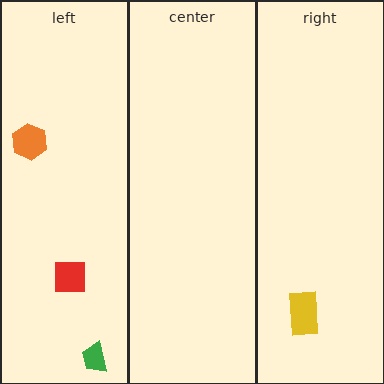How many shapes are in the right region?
1.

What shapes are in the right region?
The yellow rectangle.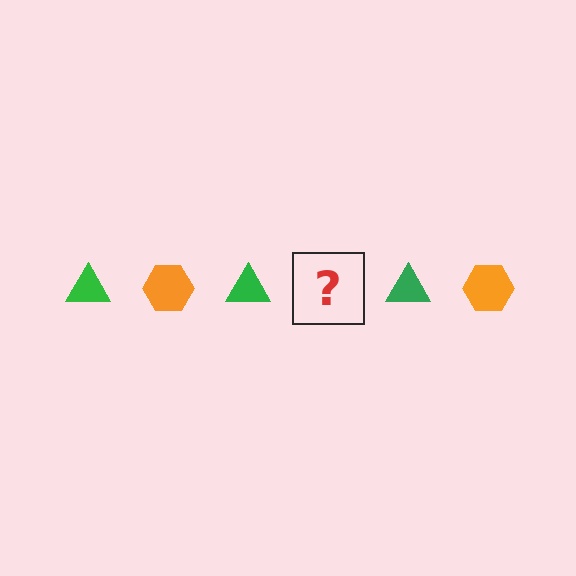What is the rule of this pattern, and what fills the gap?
The rule is that the pattern alternates between green triangle and orange hexagon. The gap should be filled with an orange hexagon.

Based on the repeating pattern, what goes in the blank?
The blank should be an orange hexagon.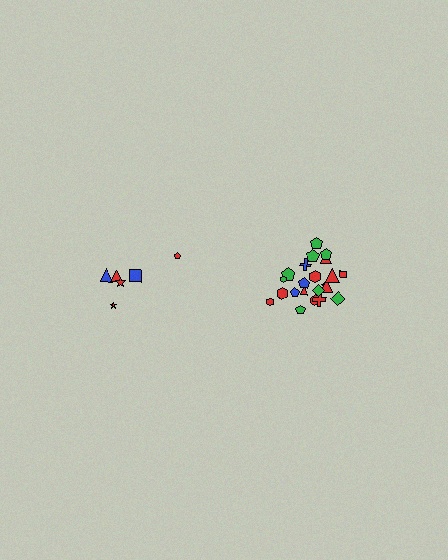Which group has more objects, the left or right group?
The right group.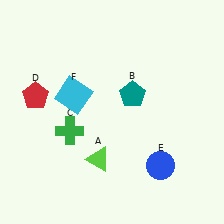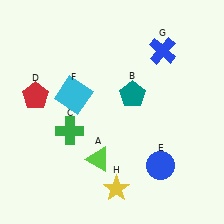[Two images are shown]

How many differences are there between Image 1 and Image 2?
There are 2 differences between the two images.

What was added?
A blue cross (G), a yellow star (H) were added in Image 2.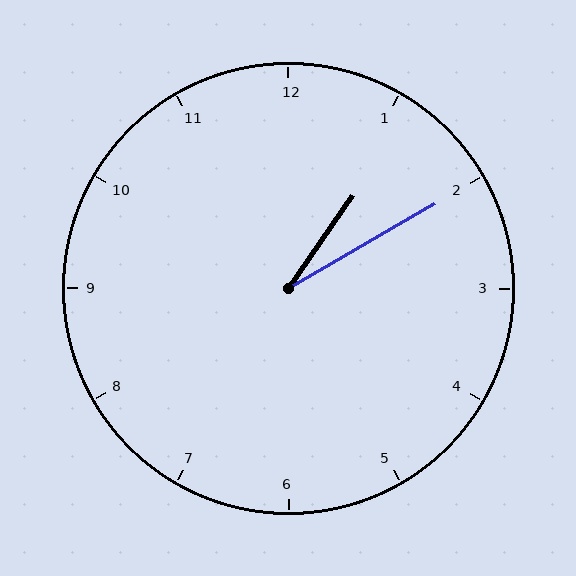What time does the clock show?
1:10.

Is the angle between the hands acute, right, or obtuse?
It is acute.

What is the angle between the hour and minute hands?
Approximately 25 degrees.